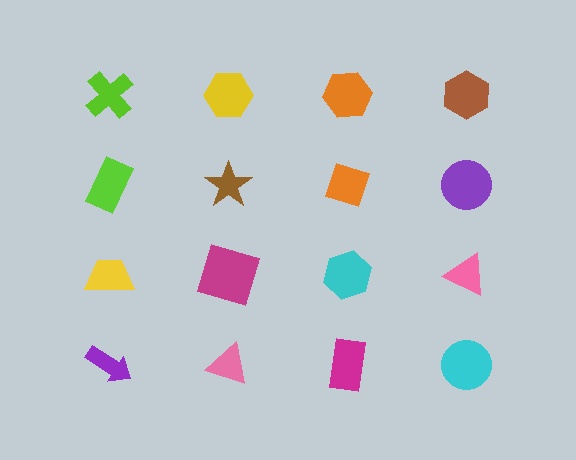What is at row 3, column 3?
A cyan hexagon.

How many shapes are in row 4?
4 shapes.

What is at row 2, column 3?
An orange diamond.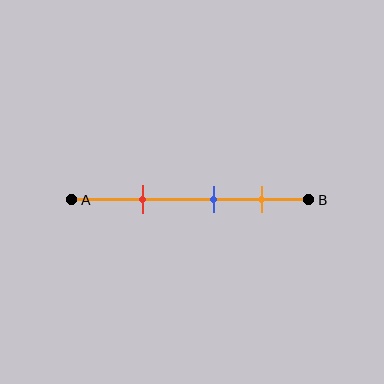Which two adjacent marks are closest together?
The blue and orange marks are the closest adjacent pair.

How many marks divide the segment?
There are 3 marks dividing the segment.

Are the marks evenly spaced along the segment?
Yes, the marks are approximately evenly spaced.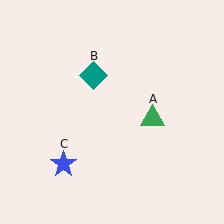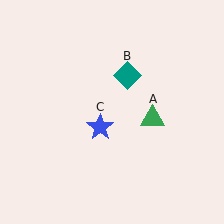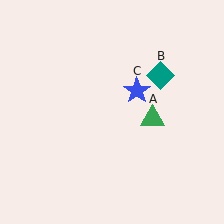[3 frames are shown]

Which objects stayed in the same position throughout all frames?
Green triangle (object A) remained stationary.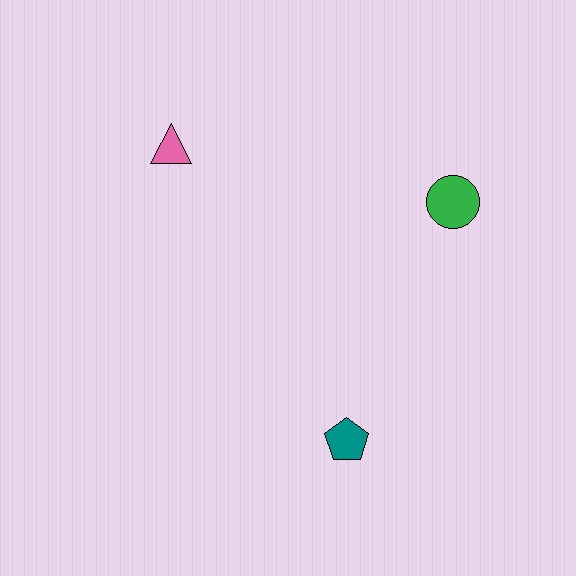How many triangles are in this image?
There is 1 triangle.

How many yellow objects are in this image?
There are no yellow objects.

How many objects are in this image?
There are 3 objects.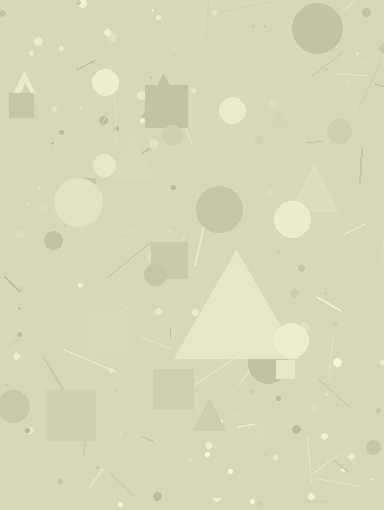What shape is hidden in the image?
A triangle is hidden in the image.